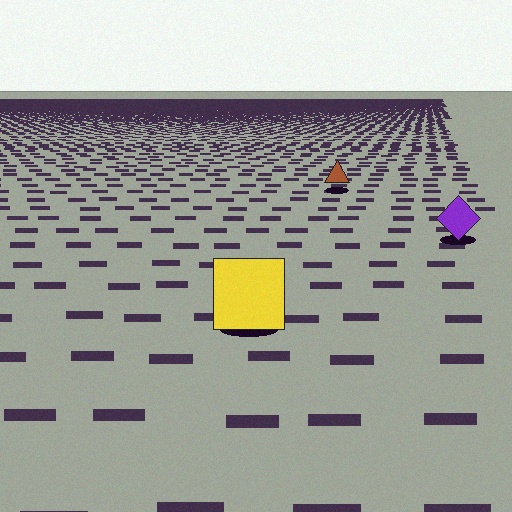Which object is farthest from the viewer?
The brown triangle is farthest from the viewer. It appears smaller and the ground texture around it is denser.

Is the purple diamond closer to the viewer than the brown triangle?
Yes. The purple diamond is closer — you can tell from the texture gradient: the ground texture is coarser near it.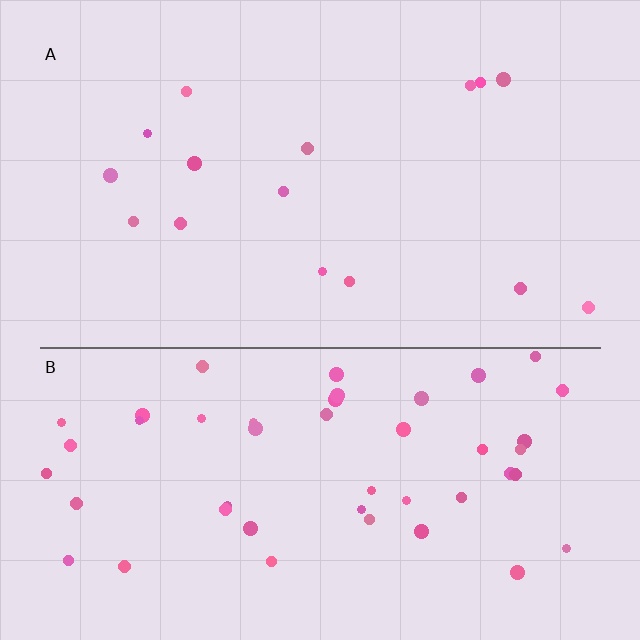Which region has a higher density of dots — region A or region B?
B (the bottom).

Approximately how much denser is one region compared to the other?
Approximately 3.1× — region B over region A.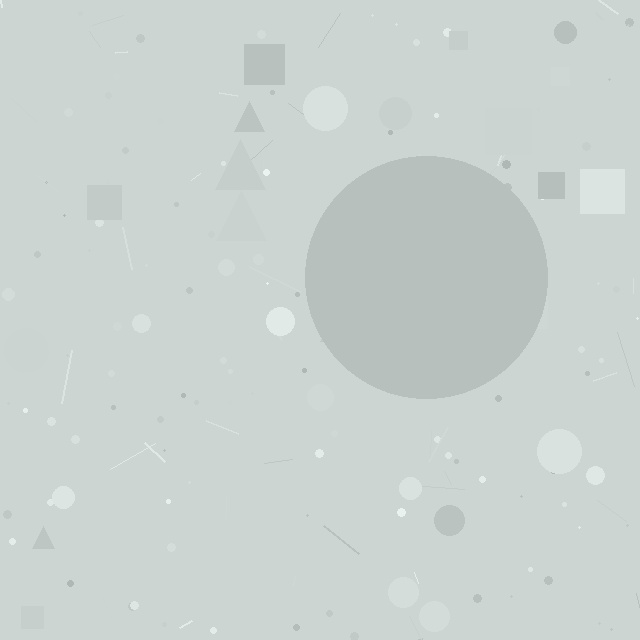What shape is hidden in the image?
A circle is hidden in the image.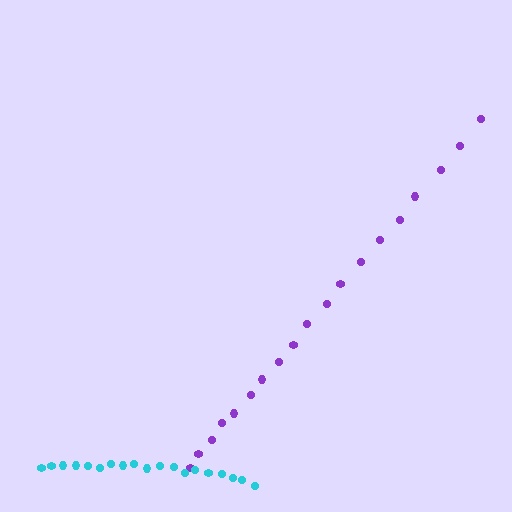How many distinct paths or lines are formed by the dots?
There are 2 distinct paths.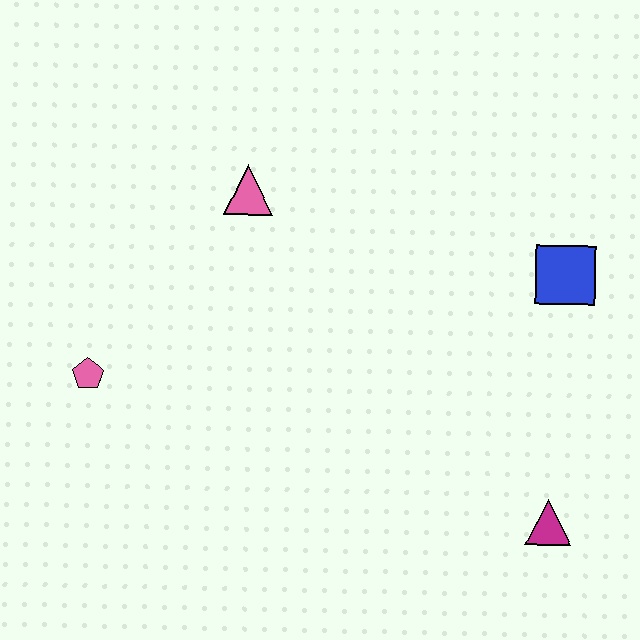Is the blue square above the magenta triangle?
Yes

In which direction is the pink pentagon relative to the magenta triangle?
The pink pentagon is to the left of the magenta triangle.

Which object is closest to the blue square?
The magenta triangle is closest to the blue square.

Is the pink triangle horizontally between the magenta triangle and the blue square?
No